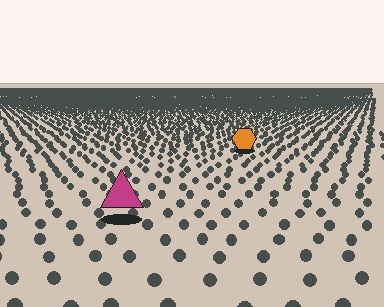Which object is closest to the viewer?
The magenta triangle is closest. The texture marks near it are larger and more spread out.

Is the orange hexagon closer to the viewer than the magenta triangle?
No. The magenta triangle is closer — you can tell from the texture gradient: the ground texture is coarser near it.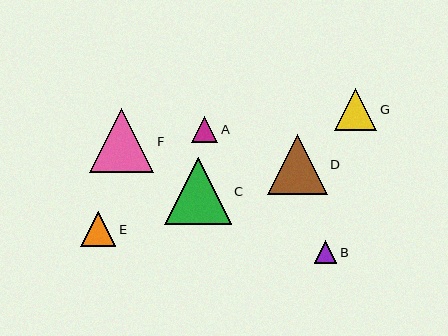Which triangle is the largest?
Triangle C is the largest with a size of approximately 66 pixels.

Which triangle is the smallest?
Triangle B is the smallest with a size of approximately 23 pixels.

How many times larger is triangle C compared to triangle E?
Triangle C is approximately 1.9 times the size of triangle E.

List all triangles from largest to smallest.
From largest to smallest: C, F, D, G, E, A, B.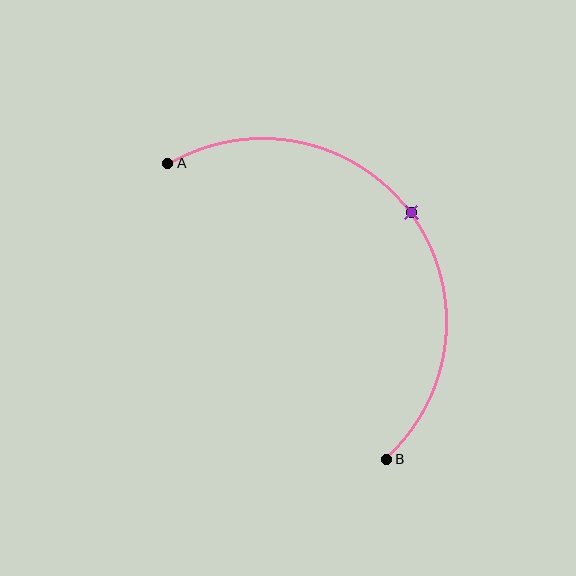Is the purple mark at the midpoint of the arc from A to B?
Yes. The purple mark lies on the arc at equal arc-length from both A and B — it is the arc midpoint.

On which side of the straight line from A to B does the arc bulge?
The arc bulges above and to the right of the straight line connecting A and B.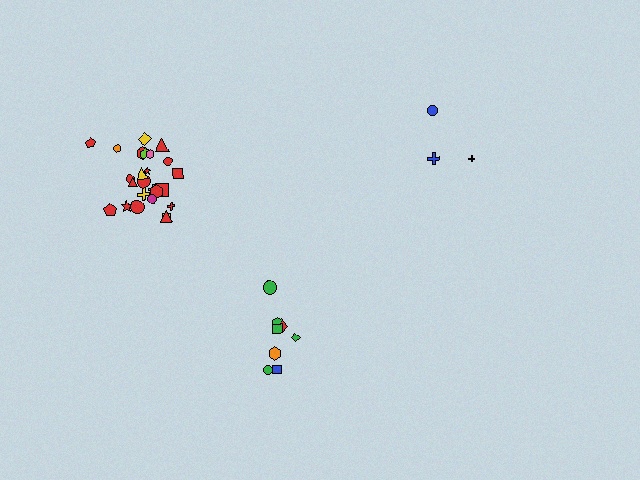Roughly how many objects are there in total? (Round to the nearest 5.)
Roughly 35 objects in total.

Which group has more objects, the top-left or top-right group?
The top-left group.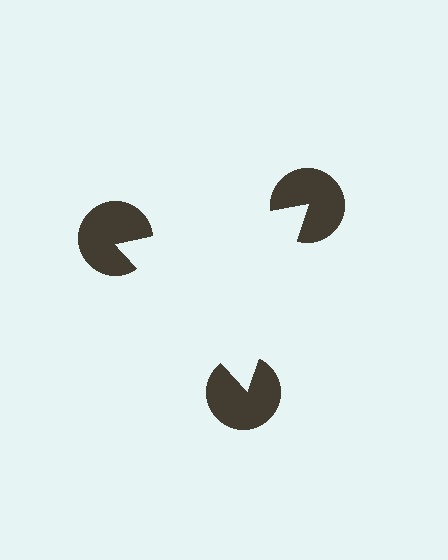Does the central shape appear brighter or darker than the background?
It typically appears slightly brighter than the background, even though no actual brightness change is drawn.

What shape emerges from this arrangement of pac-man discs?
An illusory triangle — its edges are inferred from the aligned wedge cuts in the pac-man discs, not physically drawn.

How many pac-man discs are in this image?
There are 3 — one at each vertex of the illusory triangle.